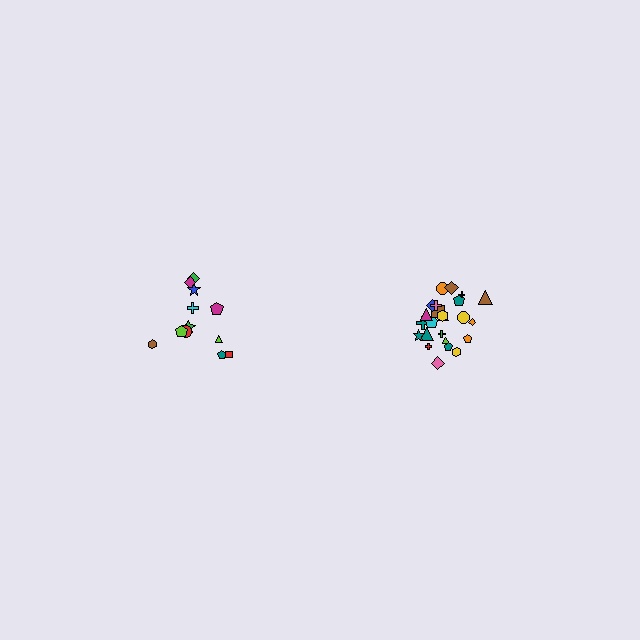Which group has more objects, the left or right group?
The right group.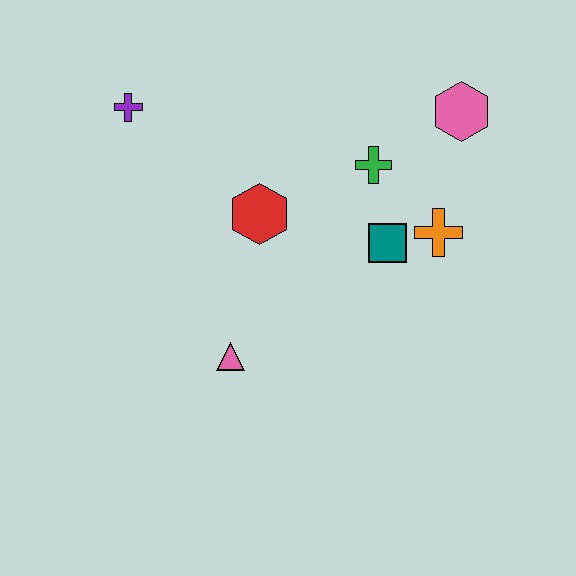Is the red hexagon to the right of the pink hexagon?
No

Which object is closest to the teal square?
The orange cross is closest to the teal square.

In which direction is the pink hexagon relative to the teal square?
The pink hexagon is above the teal square.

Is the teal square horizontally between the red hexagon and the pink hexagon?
Yes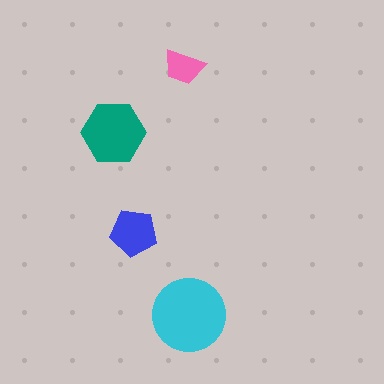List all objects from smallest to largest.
The pink trapezoid, the blue pentagon, the teal hexagon, the cyan circle.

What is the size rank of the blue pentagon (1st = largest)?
3rd.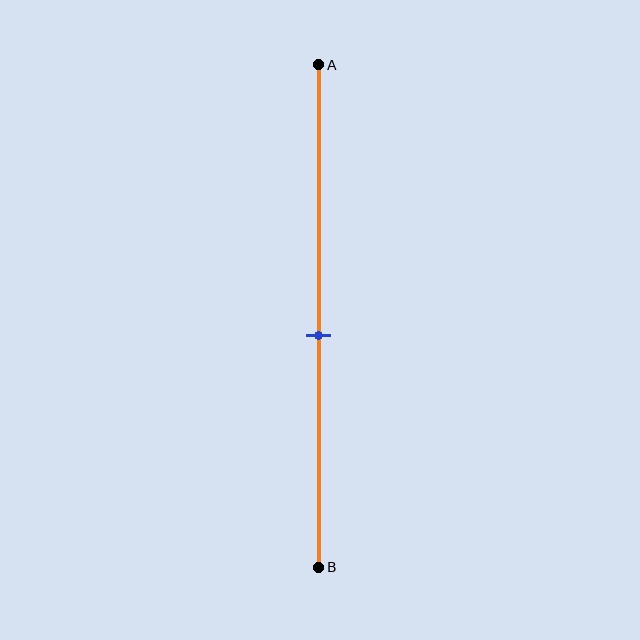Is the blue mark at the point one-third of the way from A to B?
No, the mark is at about 55% from A, not at the 33% one-third point.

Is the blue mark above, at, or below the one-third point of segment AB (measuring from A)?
The blue mark is below the one-third point of segment AB.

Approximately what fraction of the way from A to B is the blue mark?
The blue mark is approximately 55% of the way from A to B.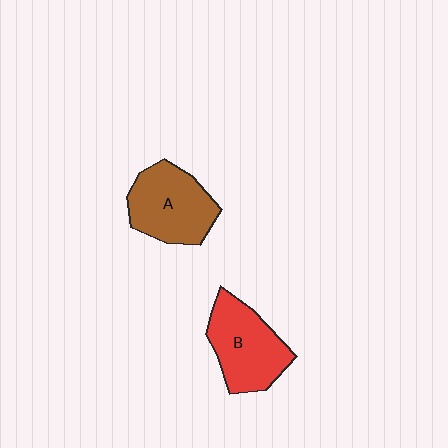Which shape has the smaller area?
Shape A (brown).